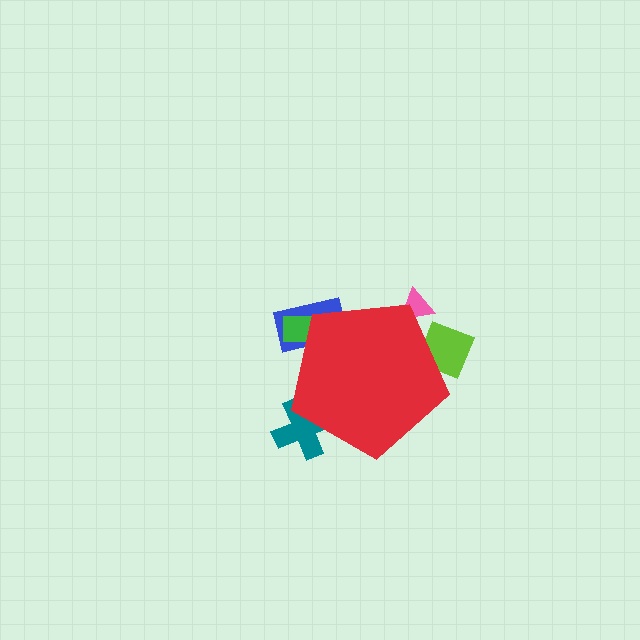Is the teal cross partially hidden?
Yes, the teal cross is partially hidden behind the red pentagon.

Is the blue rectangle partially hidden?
Yes, the blue rectangle is partially hidden behind the red pentagon.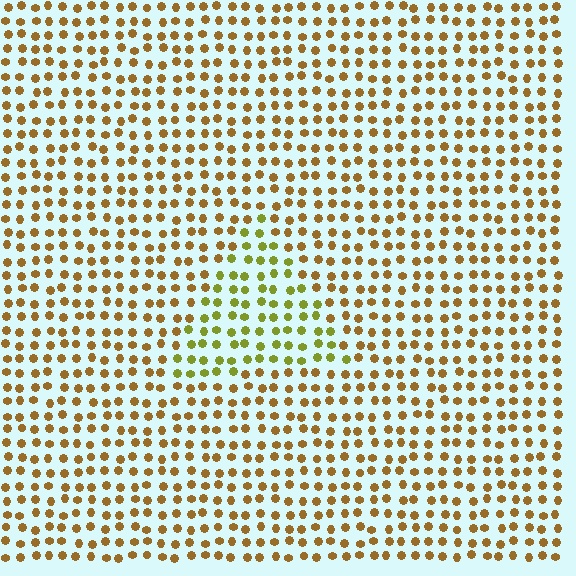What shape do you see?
I see a triangle.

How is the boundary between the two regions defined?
The boundary is defined purely by a slight shift in hue (about 38 degrees). Spacing, size, and orientation are identical on both sides.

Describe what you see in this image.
The image is filled with small brown elements in a uniform arrangement. A triangle-shaped region is visible where the elements are tinted to a slightly different hue, forming a subtle color boundary.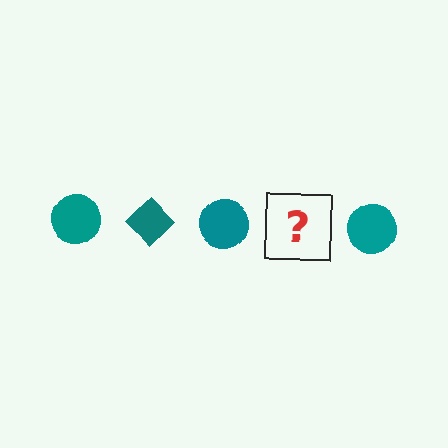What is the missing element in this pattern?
The missing element is a teal diamond.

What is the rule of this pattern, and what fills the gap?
The rule is that the pattern cycles through circle, diamond shapes in teal. The gap should be filled with a teal diamond.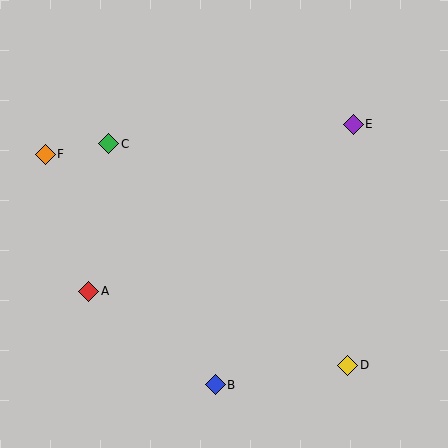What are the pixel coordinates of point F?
Point F is at (45, 154).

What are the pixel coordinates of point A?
Point A is at (89, 291).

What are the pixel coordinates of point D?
Point D is at (348, 365).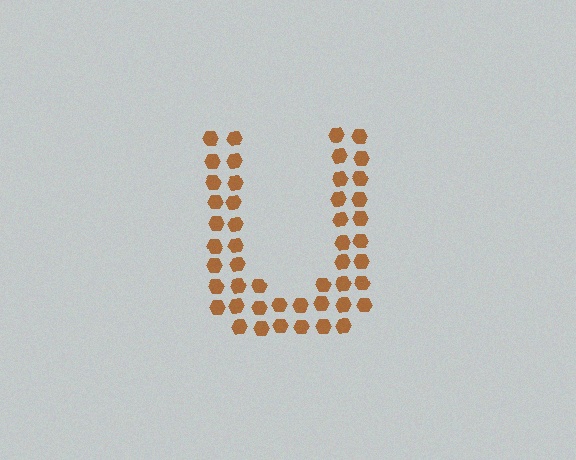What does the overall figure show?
The overall figure shows the letter U.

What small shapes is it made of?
It is made of small hexagons.